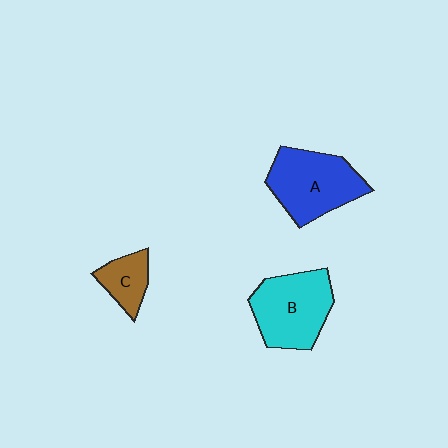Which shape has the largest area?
Shape A (blue).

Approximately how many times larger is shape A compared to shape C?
Approximately 2.2 times.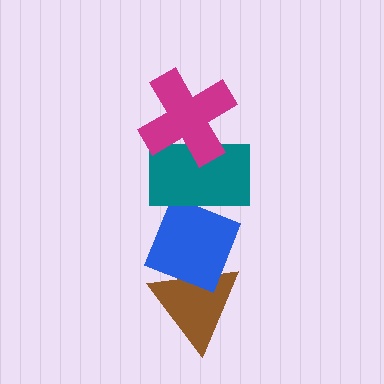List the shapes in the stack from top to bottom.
From top to bottom: the magenta cross, the teal rectangle, the blue diamond, the brown triangle.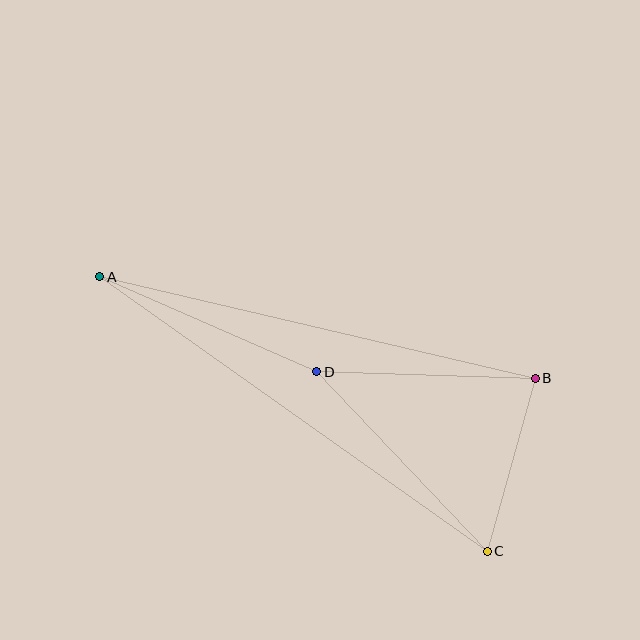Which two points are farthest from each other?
Points A and C are farthest from each other.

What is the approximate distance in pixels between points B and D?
The distance between B and D is approximately 219 pixels.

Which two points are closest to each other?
Points B and C are closest to each other.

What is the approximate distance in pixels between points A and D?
The distance between A and D is approximately 237 pixels.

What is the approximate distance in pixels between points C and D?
The distance between C and D is approximately 248 pixels.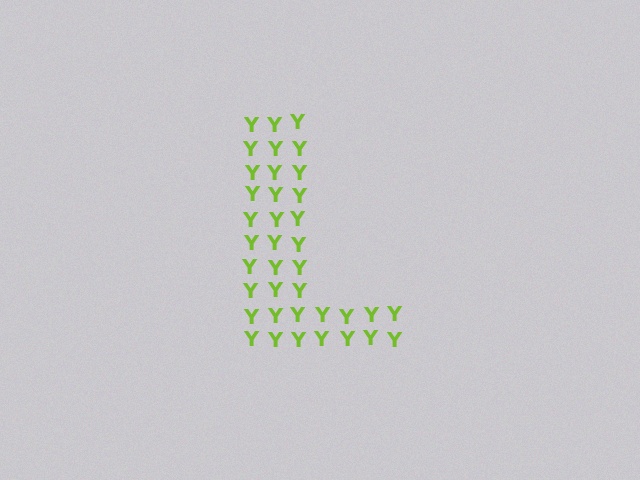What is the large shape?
The large shape is the letter L.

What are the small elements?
The small elements are letter Y's.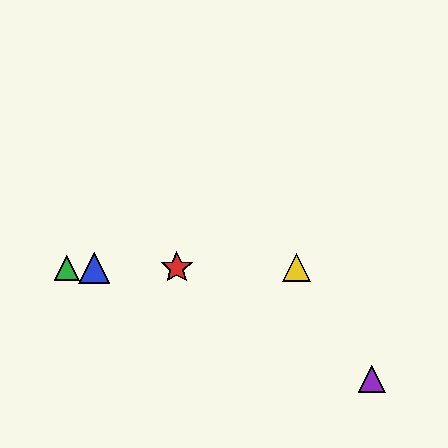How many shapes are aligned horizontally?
4 shapes (the red star, the blue triangle, the green triangle, the yellow triangle) are aligned horizontally.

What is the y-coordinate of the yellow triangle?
The yellow triangle is at y≈268.